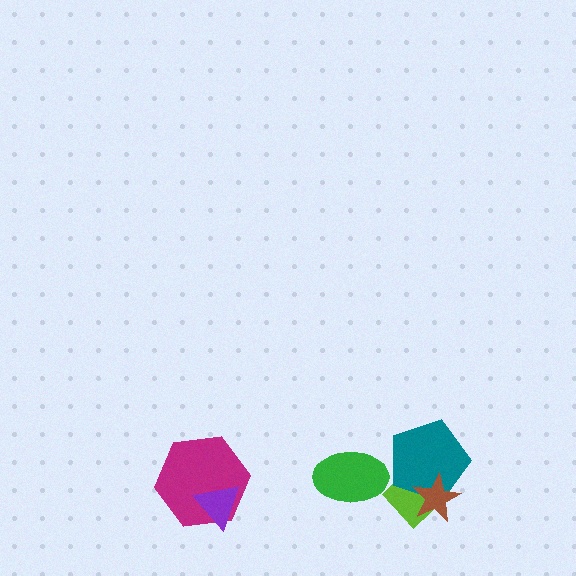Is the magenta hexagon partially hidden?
Yes, it is partially covered by another shape.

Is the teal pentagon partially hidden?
Yes, it is partially covered by another shape.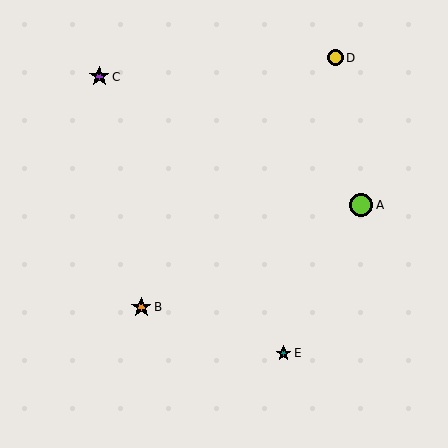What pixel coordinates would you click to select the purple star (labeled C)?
Click at (99, 77) to select the purple star C.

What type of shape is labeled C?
Shape C is a purple star.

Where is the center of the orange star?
The center of the orange star is at (141, 307).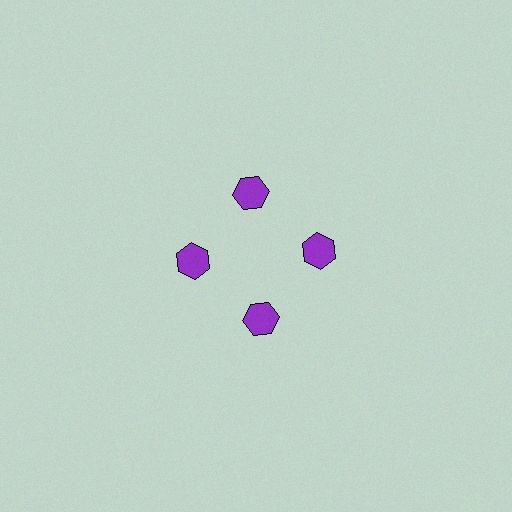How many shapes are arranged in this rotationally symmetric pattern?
There are 4 shapes, arranged in 4 groups of 1.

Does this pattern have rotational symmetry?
Yes, this pattern has 4-fold rotational symmetry. It looks the same after rotating 90 degrees around the center.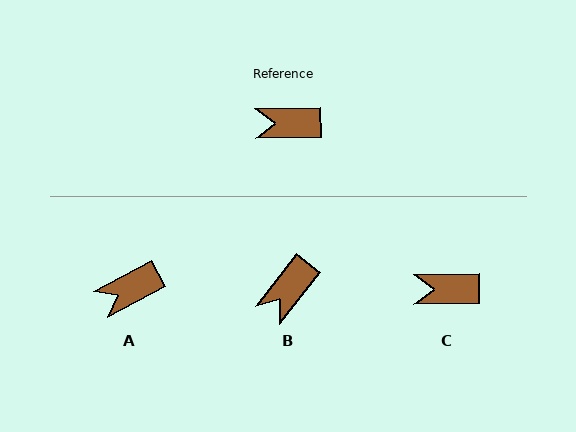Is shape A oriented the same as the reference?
No, it is off by about 27 degrees.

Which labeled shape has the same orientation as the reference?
C.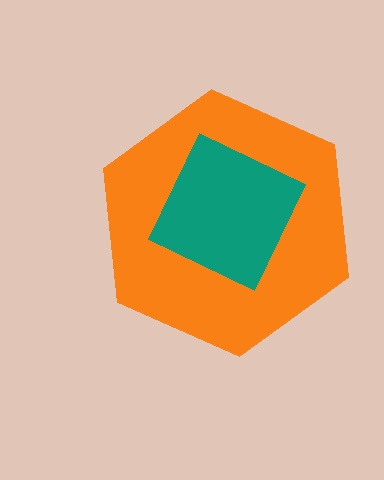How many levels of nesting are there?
2.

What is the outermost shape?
The orange hexagon.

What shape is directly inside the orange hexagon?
The teal square.